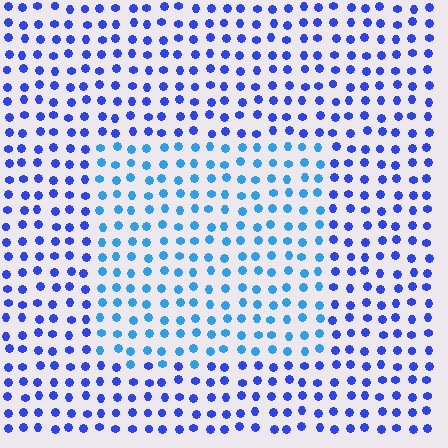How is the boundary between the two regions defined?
The boundary is defined purely by a slight shift in hue (about 31 degrees). Spacing, size, and orientation are identical on both sides.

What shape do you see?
I see a rectangle.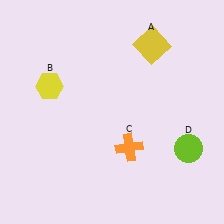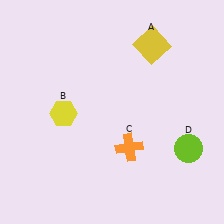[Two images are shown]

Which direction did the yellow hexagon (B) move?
The yellow hexagon (B) moved down.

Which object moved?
The yellow hexagon (B) moved down.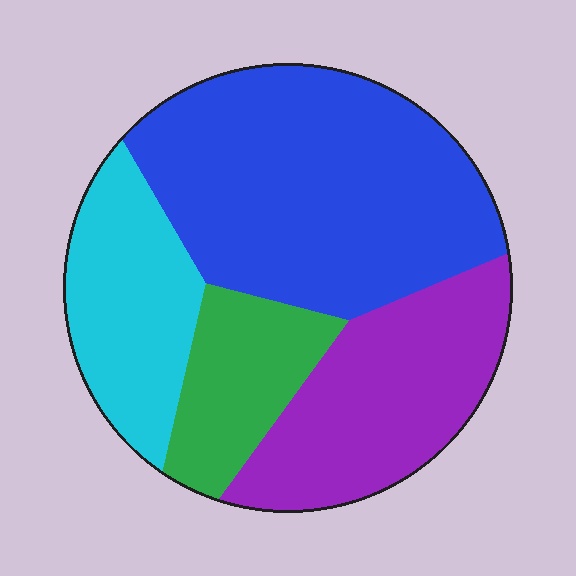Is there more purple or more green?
Purple.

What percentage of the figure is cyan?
Cyan takes up about one fifth (1/5) of the figure.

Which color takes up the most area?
Blue, at roughly 45%.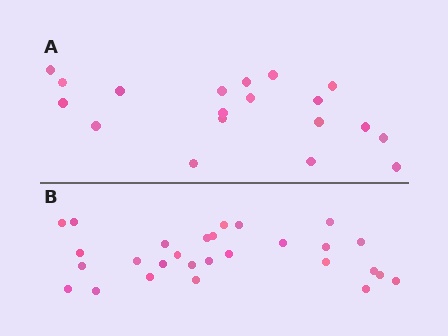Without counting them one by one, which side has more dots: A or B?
Region B (the bottom region) has more dots.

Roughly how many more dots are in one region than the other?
Region B has roughly 8 or so more dots than region A.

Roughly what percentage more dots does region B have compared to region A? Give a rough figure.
About 45% more.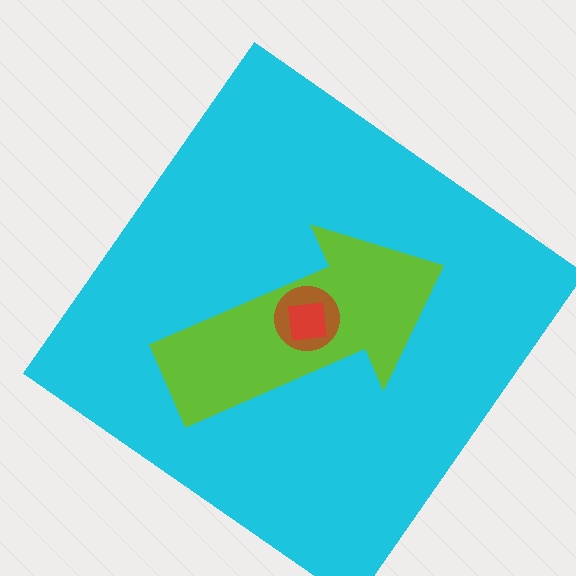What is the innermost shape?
The red square.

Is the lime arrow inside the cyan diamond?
Yes.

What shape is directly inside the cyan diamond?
The lime arrow.